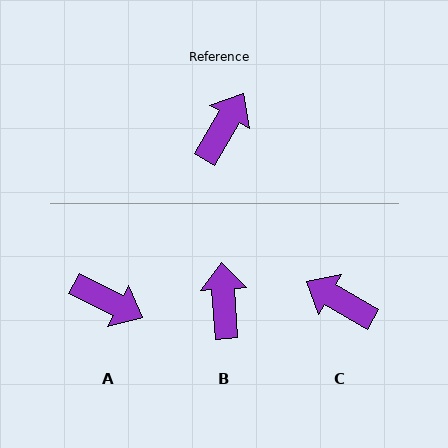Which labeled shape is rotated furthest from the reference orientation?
C, about 90 degrees away.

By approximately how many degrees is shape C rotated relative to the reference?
Approximately 90 degrees counter-clockwise.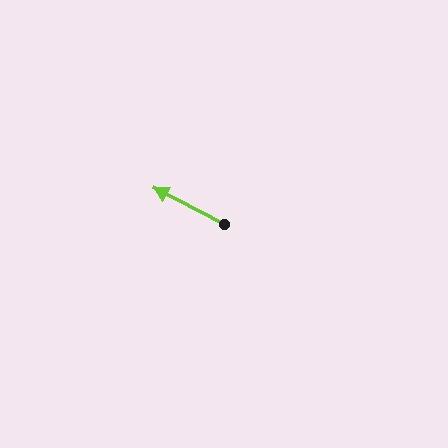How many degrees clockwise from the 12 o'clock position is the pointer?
Approximately 297 degrees.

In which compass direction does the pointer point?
Northwest.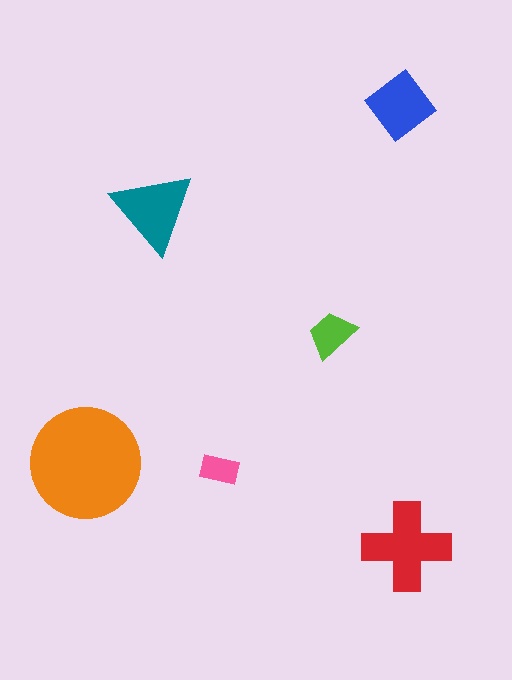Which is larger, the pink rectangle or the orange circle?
The orange circle.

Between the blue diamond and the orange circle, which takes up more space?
The orange circle.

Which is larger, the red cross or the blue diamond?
The red cross.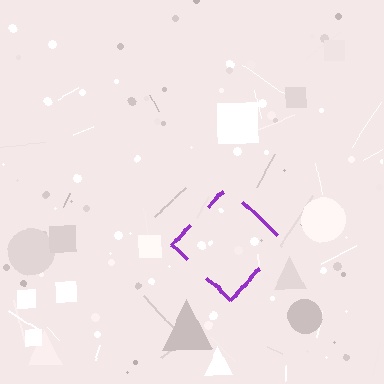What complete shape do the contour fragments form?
The contour fragments form a diamond.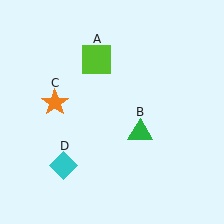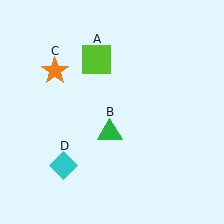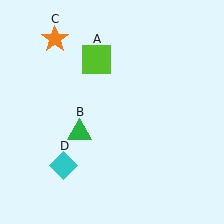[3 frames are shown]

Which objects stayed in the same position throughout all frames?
Lime square (object A) and cyan diamond (object D) remained stationary.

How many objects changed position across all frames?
2 objects changed position: green triangle (object B), orange star (object C).